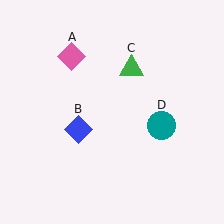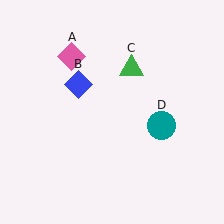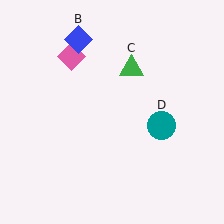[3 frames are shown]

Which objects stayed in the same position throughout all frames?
Pink diamond (object A) and green triangle (object C) and teal circle (object D) remained stationary.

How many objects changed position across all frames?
1 object changed position: blue diamond (object B).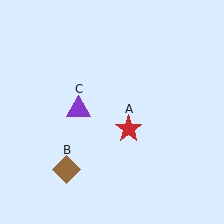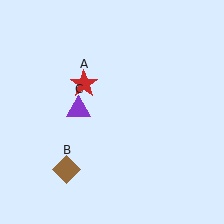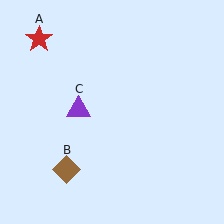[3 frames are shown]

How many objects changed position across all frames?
1 object changed position: red star (object A).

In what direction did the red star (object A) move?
The red star (object A) moved up and to the left.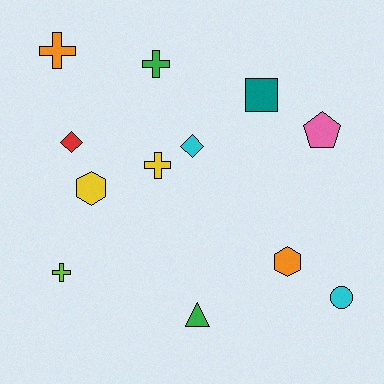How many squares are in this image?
There is 1 square.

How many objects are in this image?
There are 12 objects.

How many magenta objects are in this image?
There are no magenta objects.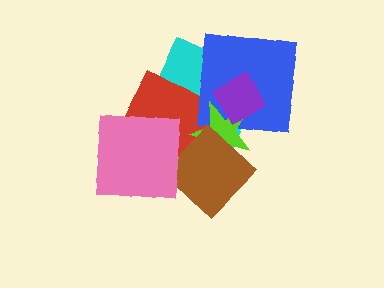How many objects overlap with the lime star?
5 objects overlap with the lime star.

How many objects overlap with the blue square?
3 objects overlap with the blue square.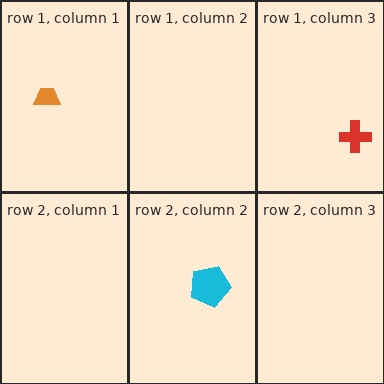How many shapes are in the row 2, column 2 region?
1.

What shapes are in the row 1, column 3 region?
The red cross.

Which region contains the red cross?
The row 1, column 3 region.